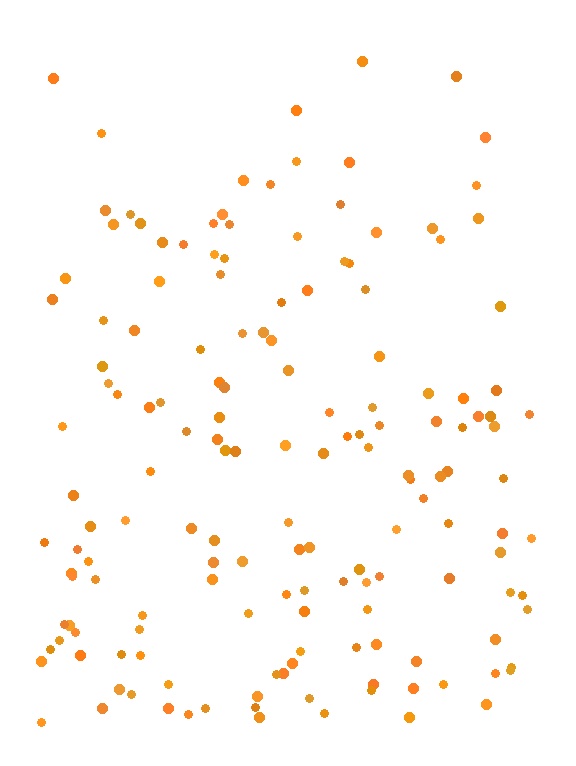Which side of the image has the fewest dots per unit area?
The top.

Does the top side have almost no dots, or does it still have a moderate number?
Still a moderate number, just noticeably fewer than the bottom.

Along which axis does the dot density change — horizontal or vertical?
Vertical.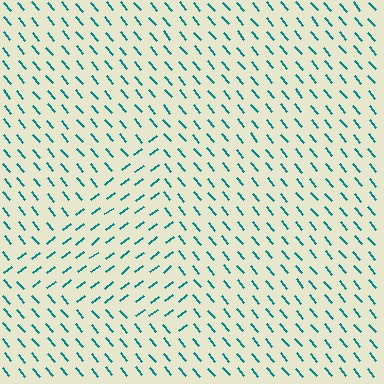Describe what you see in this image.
The image is filled with small teal line segments. A triangle region in the image has lines oriented differently from the surrounding lines, creating a visible texture boundary.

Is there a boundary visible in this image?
Yes, there is a texture boundary formed by a change in line orientation.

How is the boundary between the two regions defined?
The boundary is defined purely by a change in line orientation (approximately 88 degrees difference). All lines are the same color and thickness.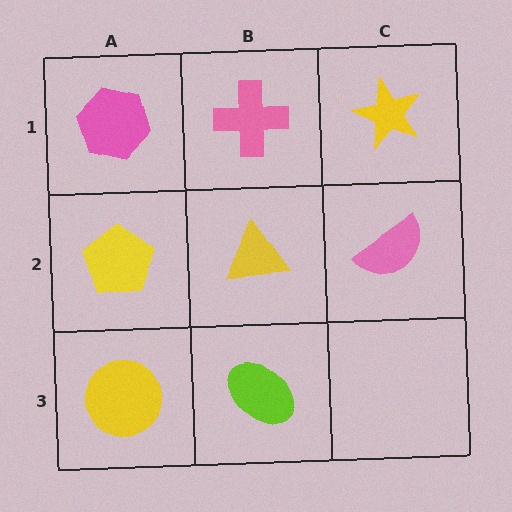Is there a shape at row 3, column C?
No, that cell is empty.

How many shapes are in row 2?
3 shapes.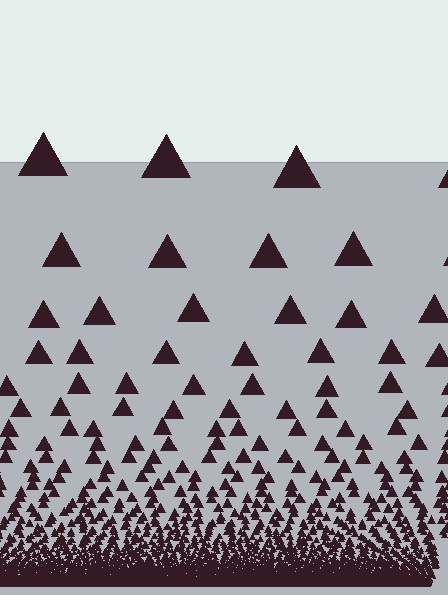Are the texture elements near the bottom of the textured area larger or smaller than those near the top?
Smaller. The gradient is inverted — elements near the bottom are smaller and denser.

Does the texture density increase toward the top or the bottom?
Density increases toward the bottom.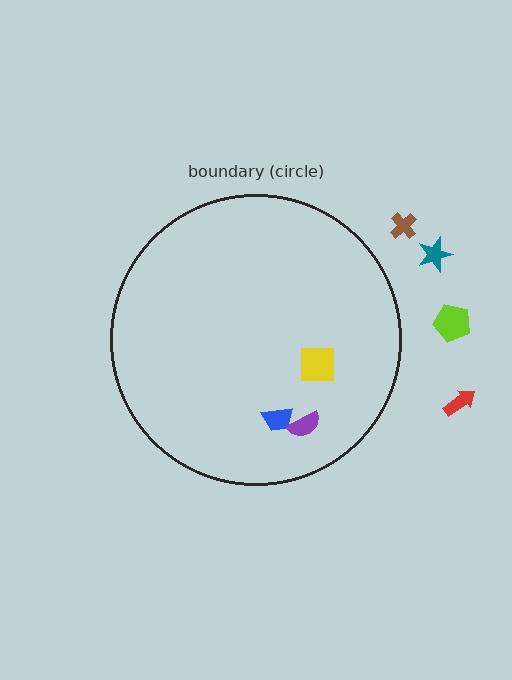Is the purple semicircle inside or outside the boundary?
Inside.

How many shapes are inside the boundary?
3 inside, 4 outside.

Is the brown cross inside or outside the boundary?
Outside.